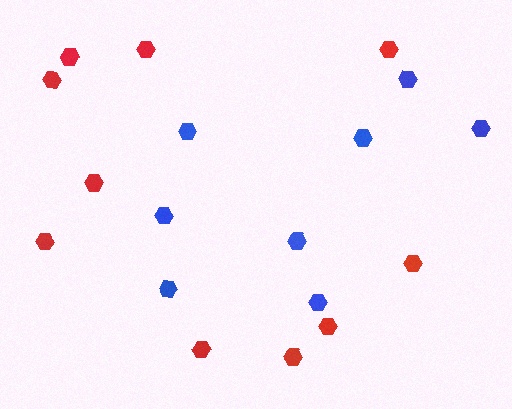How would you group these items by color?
There are 2 groups: one group of red hexagons (10) and one group of blue hexagons (8).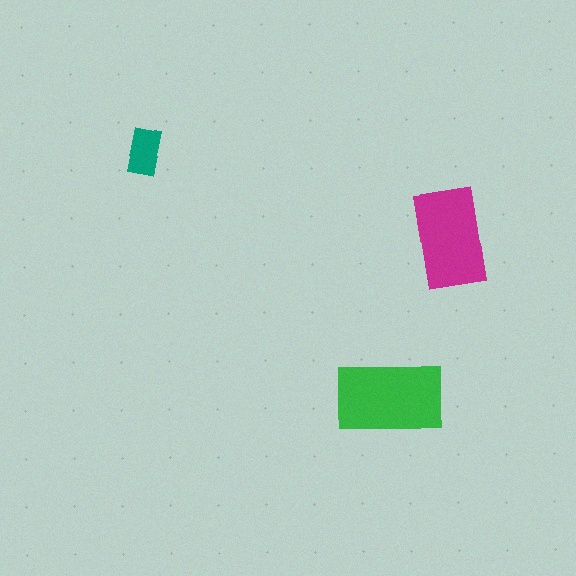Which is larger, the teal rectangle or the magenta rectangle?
The magenta one.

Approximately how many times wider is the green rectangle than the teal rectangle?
About 2.5 times wider.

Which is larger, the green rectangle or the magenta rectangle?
The green one.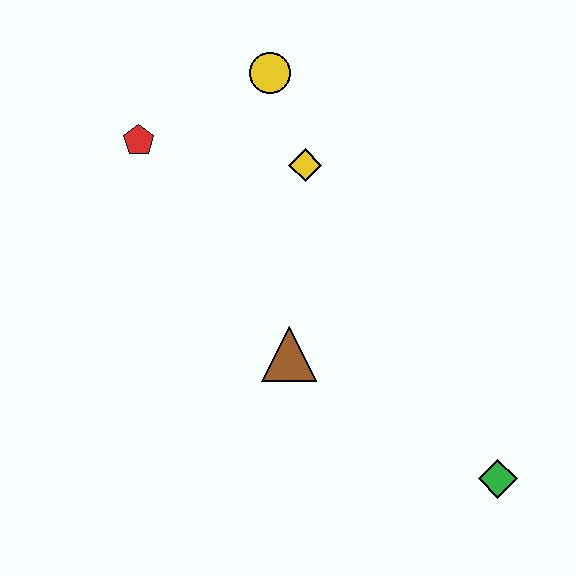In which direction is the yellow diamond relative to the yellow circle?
The yellow diamond is below the yellow circle.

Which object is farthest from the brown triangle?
The yellow circle is farthest from the brown triangle.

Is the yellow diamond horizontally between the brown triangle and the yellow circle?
No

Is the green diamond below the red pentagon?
Yes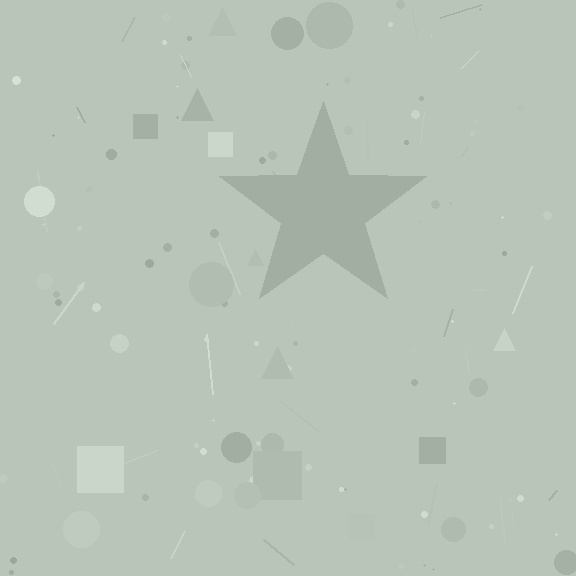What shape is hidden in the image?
A star is hidden in the image.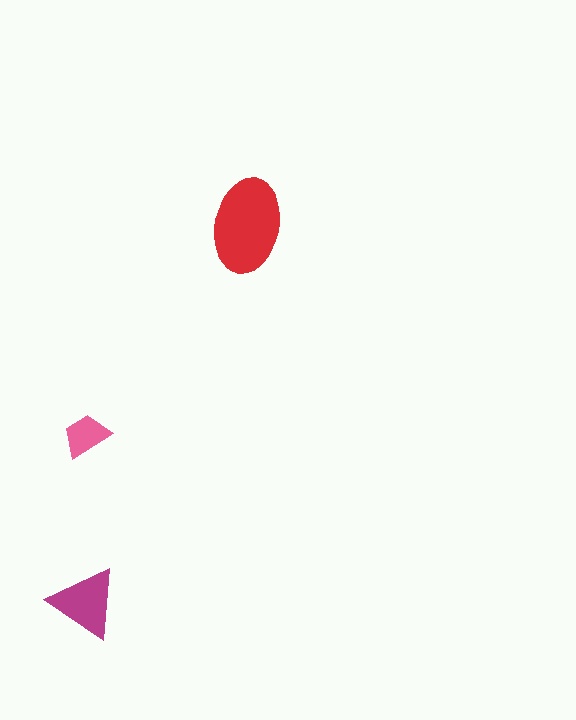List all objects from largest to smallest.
The red ellipse, the magenta triangle, the pink trapezoid.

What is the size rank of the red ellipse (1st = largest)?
1st.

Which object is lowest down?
The magenta triangle is bottommost.